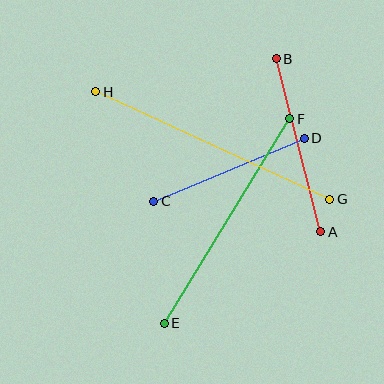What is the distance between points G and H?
The distance is approximately 257 pixels.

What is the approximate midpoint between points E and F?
The midpoint is at approximately (227, 221) pixels.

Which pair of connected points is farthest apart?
Points G and H are farthest apart.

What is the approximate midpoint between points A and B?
The midpoint is at approximately (298, 145) pixels.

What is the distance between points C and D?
The distance is approximately 163 pixels.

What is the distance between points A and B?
The distance is approximately 179 pixels.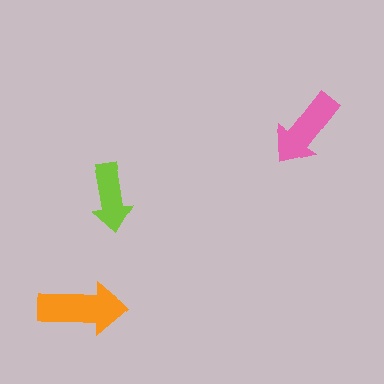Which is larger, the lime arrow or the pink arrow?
The pink one.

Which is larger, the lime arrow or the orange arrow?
The orange one.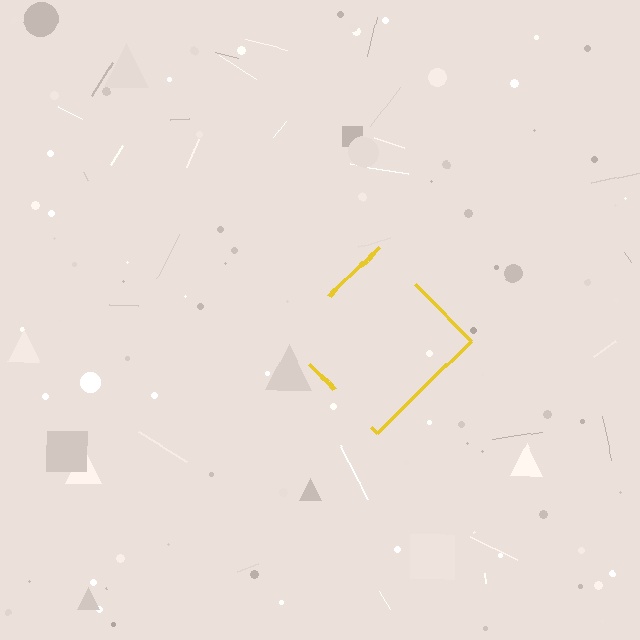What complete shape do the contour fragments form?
The contour fragments form a diamond.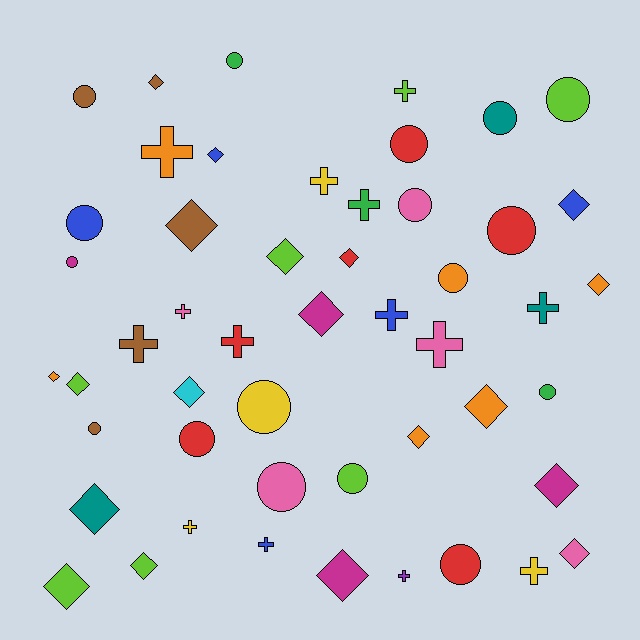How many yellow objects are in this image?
There are 4 yellow objects.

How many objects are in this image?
There are 50 objects.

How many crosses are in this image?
There are 14 crosses.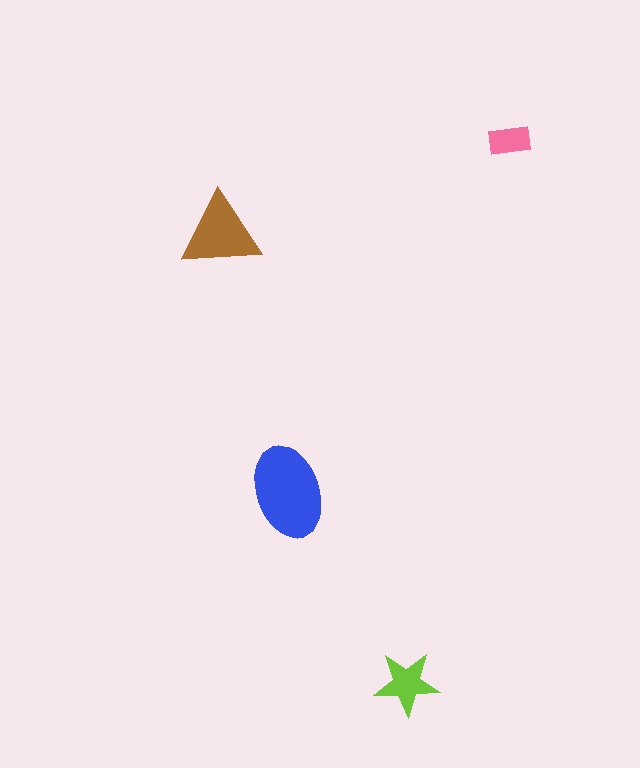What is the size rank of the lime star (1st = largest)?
3rd.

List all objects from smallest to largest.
The pink rectangle, the lime star, the brown triangle, the blue ellipse.